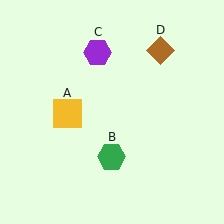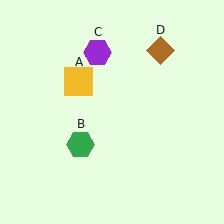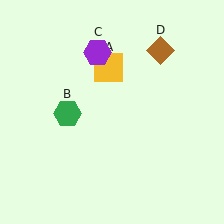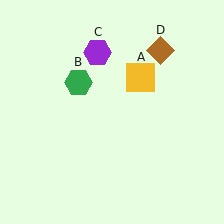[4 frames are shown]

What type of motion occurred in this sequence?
The yellow square (object A), green hexagon (object B) rotated clockwise around the center of the scene.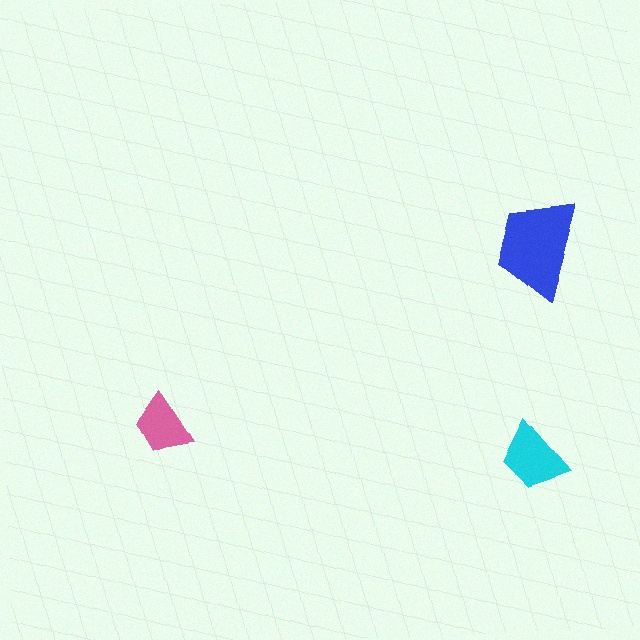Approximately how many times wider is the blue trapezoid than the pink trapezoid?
About 1.5 times wider.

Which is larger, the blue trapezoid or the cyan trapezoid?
The blue one.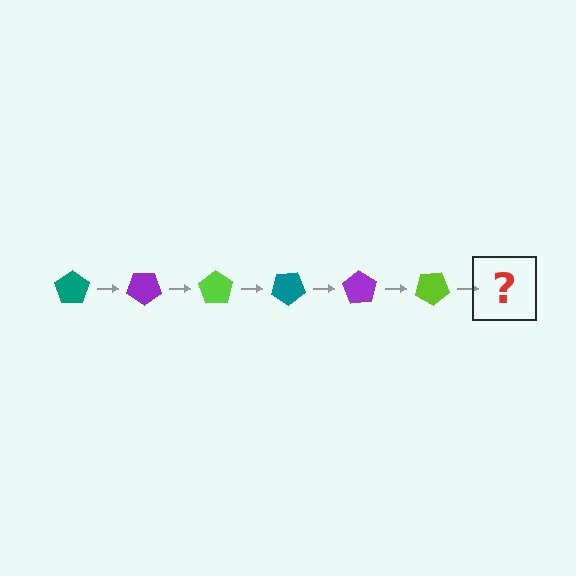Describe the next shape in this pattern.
It should be a teal pentagon, rotated 210 degrees from the start.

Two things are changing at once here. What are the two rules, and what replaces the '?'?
The two rules are that it rotates 35 degrees each step and the color cycles through teal, purple, and lime. The '?' should be a teal pentagon, rotated 210 degrees from the start.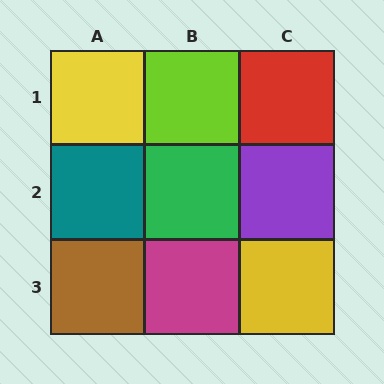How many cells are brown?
1 cell is brown.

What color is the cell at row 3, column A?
Brown.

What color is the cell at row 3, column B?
Magenta.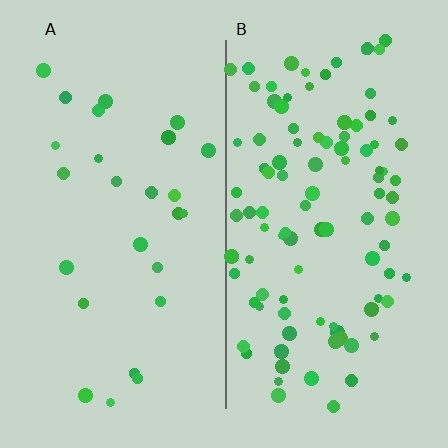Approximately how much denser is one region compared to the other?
Approximately 3.9× — region B over region A.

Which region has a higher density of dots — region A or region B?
B (the right).